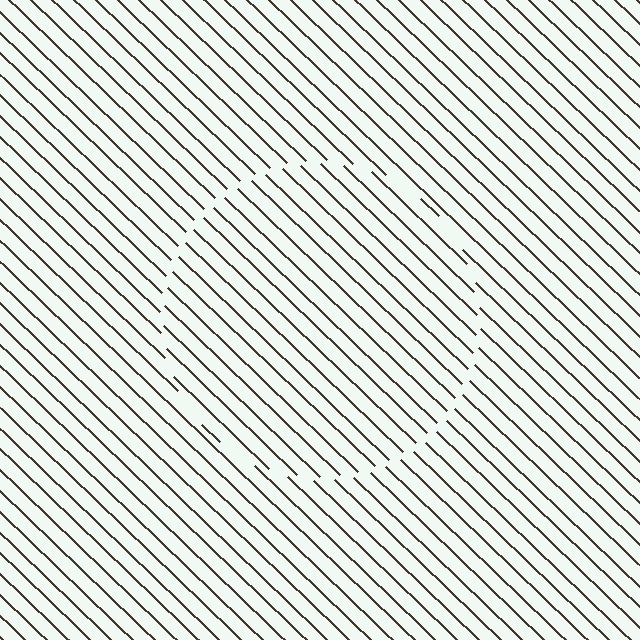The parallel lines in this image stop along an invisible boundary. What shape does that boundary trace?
An illusory circle. The interior of the shape contains the same grating, shifted by half a period — the contour is defined by the phase discontinuity where line-ends from the inner and outer gratings abut.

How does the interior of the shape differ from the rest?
The interior of the shape contains the same grating, shifted by half a period — the contour is defined by the phase discontinuity where line-ends from the inner and outer gratings abut.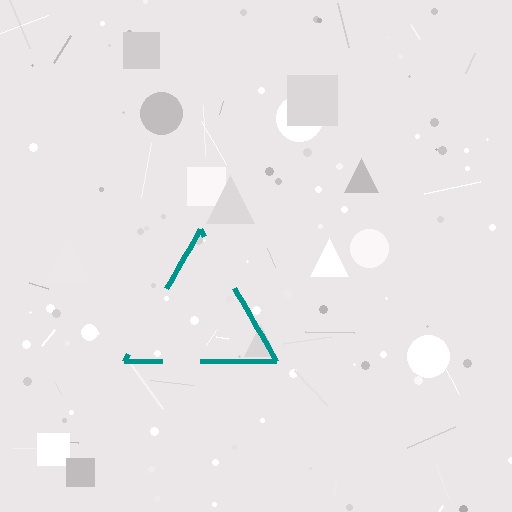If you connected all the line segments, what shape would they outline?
They would outline a triangle.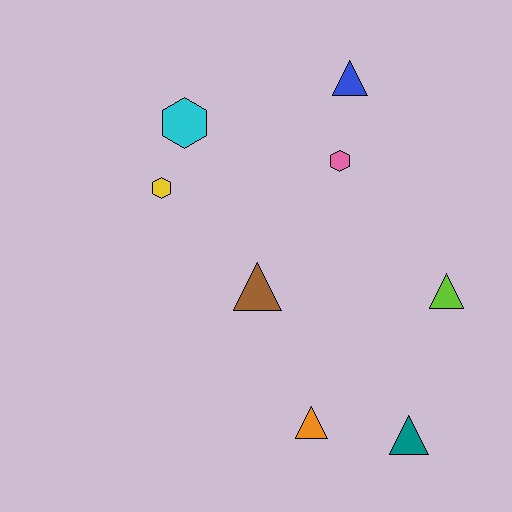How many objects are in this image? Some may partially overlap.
There are 8 objects.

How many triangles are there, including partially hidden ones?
There are 5 triangles.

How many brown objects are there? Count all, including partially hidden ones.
There is 1 brown object.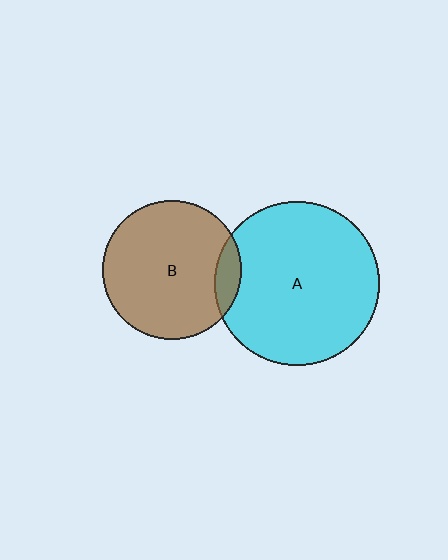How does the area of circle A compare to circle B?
Approximately 1.4 times.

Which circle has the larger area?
Circle A (cyan).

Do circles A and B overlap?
Yes.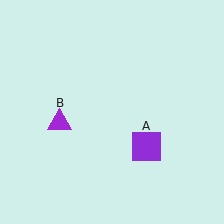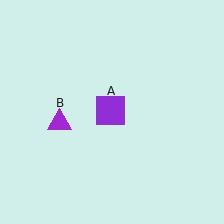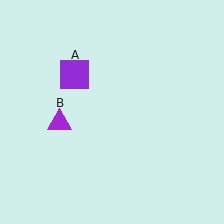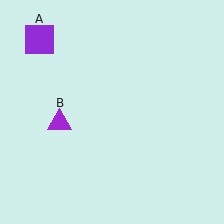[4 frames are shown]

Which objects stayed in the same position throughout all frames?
Purple triangle (object B) remained stationary.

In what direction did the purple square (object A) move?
The purple square (object A) moved up and to the left.